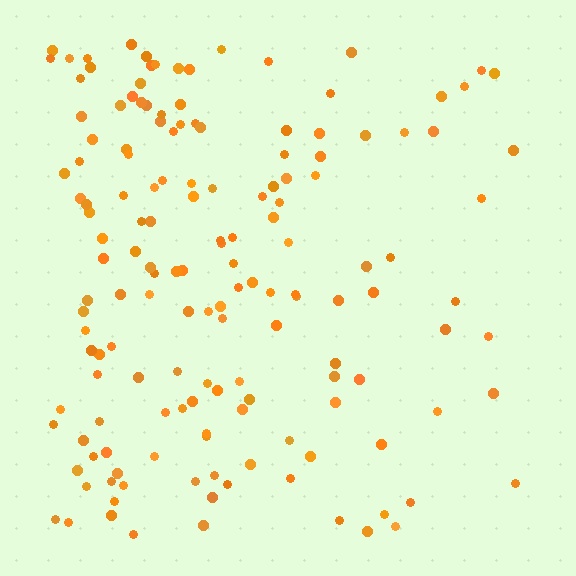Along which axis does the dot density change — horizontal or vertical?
Horizontal.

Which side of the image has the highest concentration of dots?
The left.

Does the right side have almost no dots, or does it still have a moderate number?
Still a moderate number, just noticeably fewer than the left.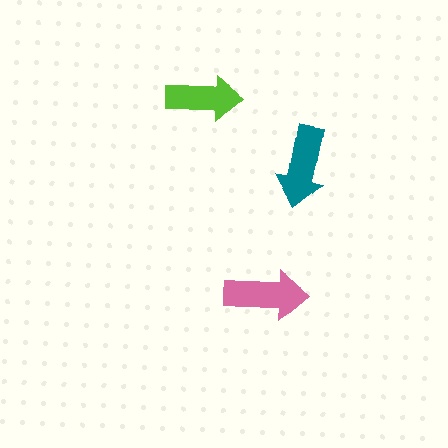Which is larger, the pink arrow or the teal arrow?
The pink one.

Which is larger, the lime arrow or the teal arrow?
The teal one.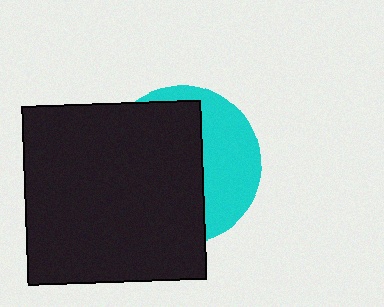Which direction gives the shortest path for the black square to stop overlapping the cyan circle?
Moving left gives the shortest separation.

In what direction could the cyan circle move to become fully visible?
The cyan circle could move right. That would shift it out from behind the black square entirely.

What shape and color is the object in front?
The object in front is a black square.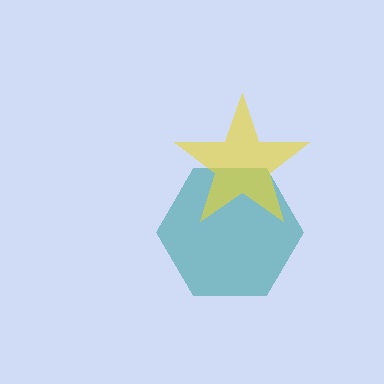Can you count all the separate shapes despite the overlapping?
Yes, there are 2 separate shapes.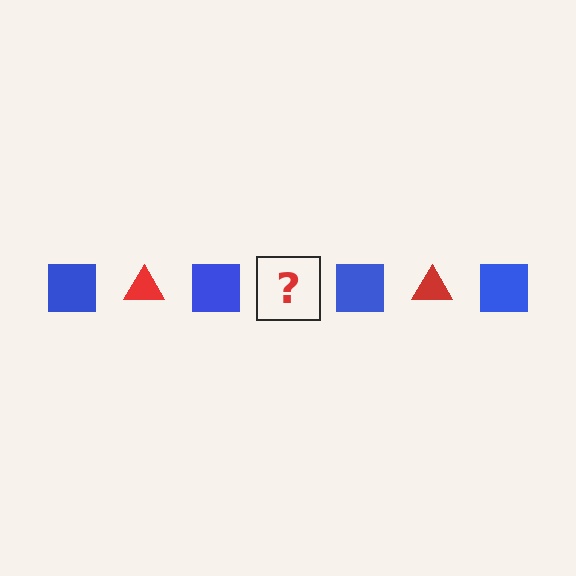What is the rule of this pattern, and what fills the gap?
The rule is that the pattern alternates between blue square and red triangle. The gap should be filled with a red triangle.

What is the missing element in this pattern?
The missing element is a red triangle.